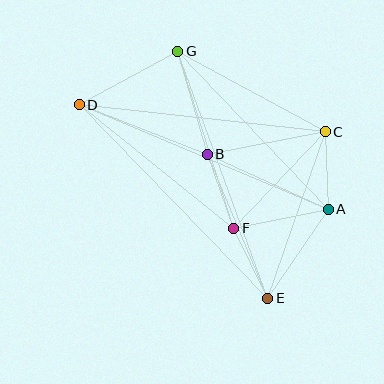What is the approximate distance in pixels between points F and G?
The distance between F and G is approximately 186 pixels.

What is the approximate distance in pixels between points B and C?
The distance between B and C is approximately 120 pixels.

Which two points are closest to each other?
Points A and C are closest to each other.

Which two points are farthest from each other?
Points D and E are farthest from each other.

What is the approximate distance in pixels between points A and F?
The distance between A and F is approximately 96 pixels.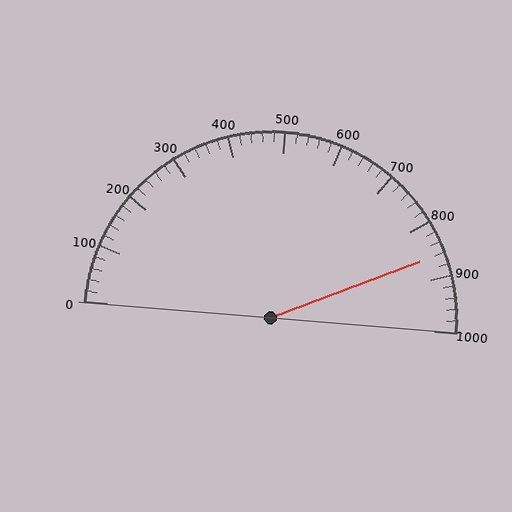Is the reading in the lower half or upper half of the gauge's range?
The reading is in the upper half of the range (0 to 1000).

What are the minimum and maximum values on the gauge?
The gauge ranges from 0 to 1000.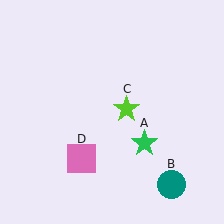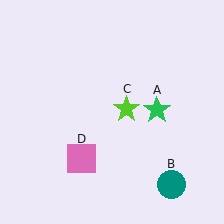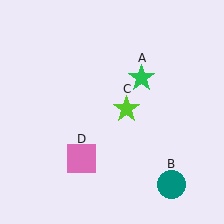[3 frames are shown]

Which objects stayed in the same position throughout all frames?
Teal circle (object B) and lime star (object C) and pink square (object D) remained stationary.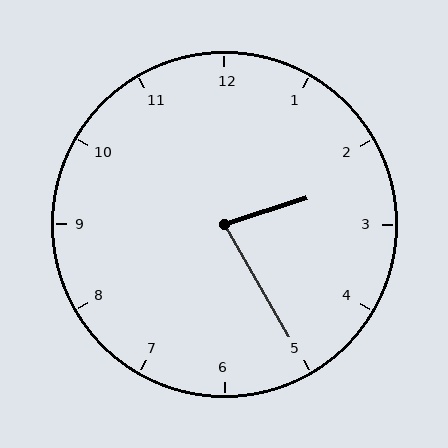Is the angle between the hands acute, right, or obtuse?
It is acute.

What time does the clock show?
2:25.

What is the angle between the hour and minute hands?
Approximately 78 degrees.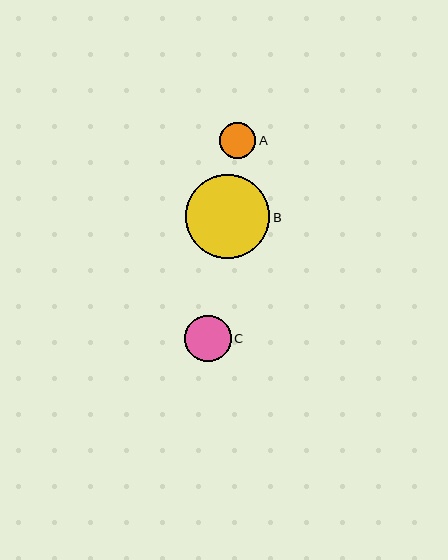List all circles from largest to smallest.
From largest to smallest: B, C, A.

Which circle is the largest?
Circle B is the largest with a size of approximately 84 pixels.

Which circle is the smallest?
Circle A is the smallest with a size of approximately 36 pixels.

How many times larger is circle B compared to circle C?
Circle B is approximately 1.8 times the size of circle C.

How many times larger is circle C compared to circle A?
Circle C is approximately 1.3 times the size of circle A.